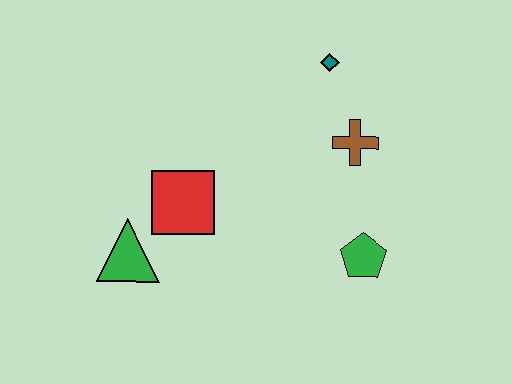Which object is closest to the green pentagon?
The brown cross is closest to the green pentagon.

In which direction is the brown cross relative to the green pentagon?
The brown cross is above the green pentagon.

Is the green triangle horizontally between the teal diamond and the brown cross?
No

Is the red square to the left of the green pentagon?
Yes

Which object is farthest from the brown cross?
The green triangle is farthest from the brown cross.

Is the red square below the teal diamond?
Yes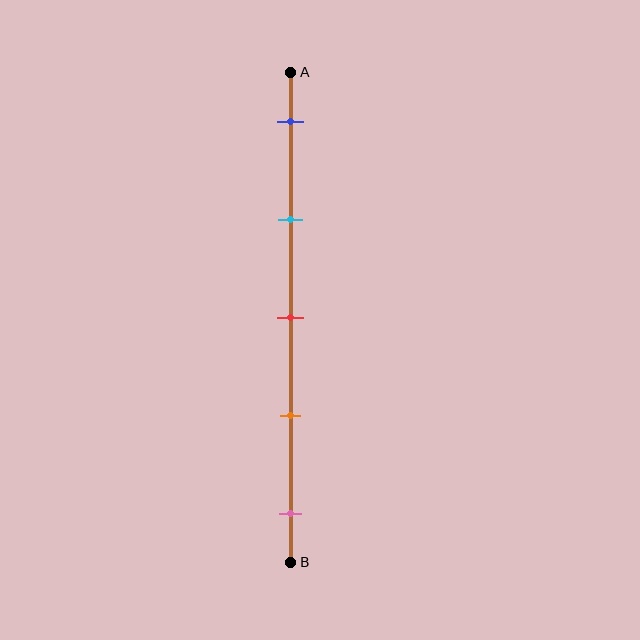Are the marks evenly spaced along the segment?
Yes, the marks are approximately evenly spaced.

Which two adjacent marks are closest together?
The red and orange marks are the closest adjacent pair.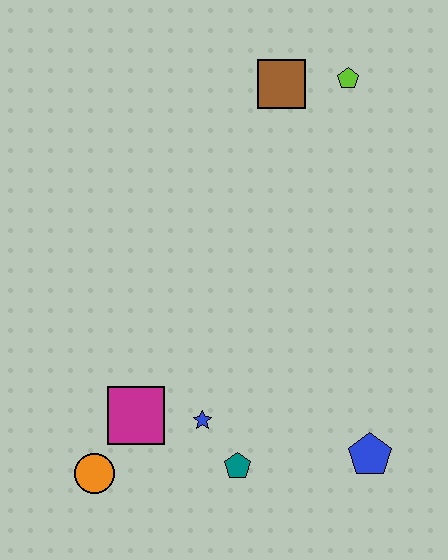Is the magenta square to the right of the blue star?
No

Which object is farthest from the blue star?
The lime pentagon is farthest from the blue star.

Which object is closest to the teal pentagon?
The blue star is closest to the teal pentagon.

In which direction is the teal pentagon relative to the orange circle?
The teal pentagon is to the right of the orange circle.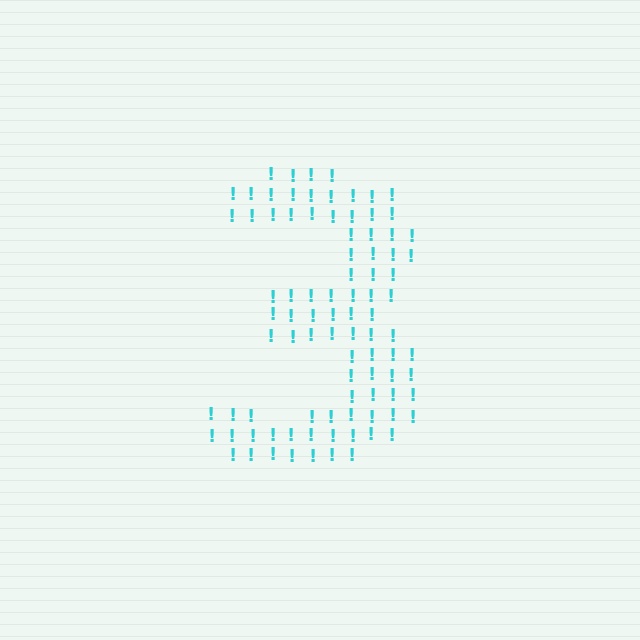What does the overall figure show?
The overall figure shows the digit 3.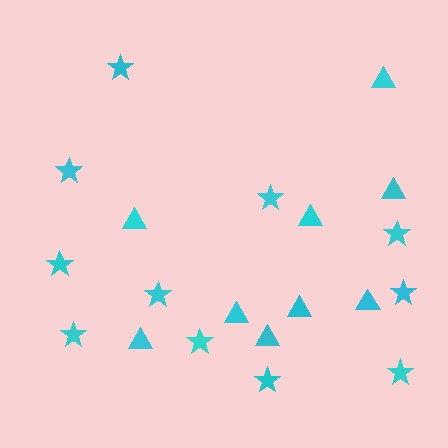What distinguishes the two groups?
There are 2 groups: one group of stars (11) and one group of triangles (9).